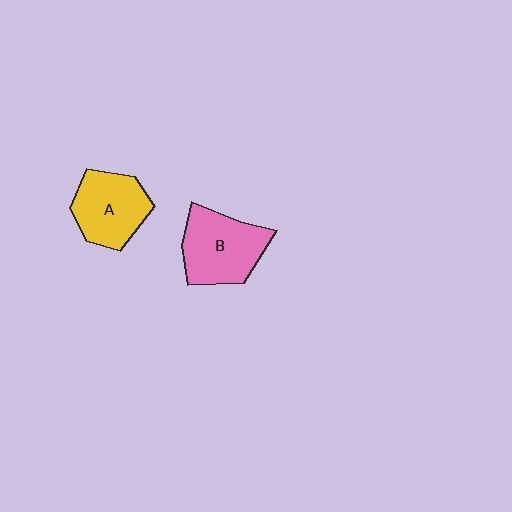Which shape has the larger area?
Shape B (pink).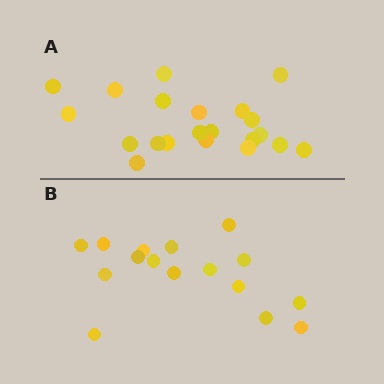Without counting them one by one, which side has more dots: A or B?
Region A (the top region) has more dots.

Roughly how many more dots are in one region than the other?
Region A has about 5 more dots than region B.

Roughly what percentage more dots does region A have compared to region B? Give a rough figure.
About 30% more.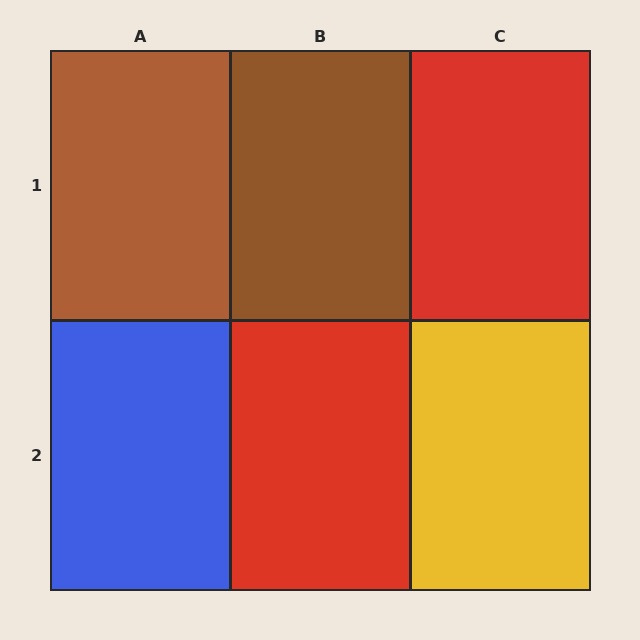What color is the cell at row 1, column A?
Brown.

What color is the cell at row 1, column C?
Red.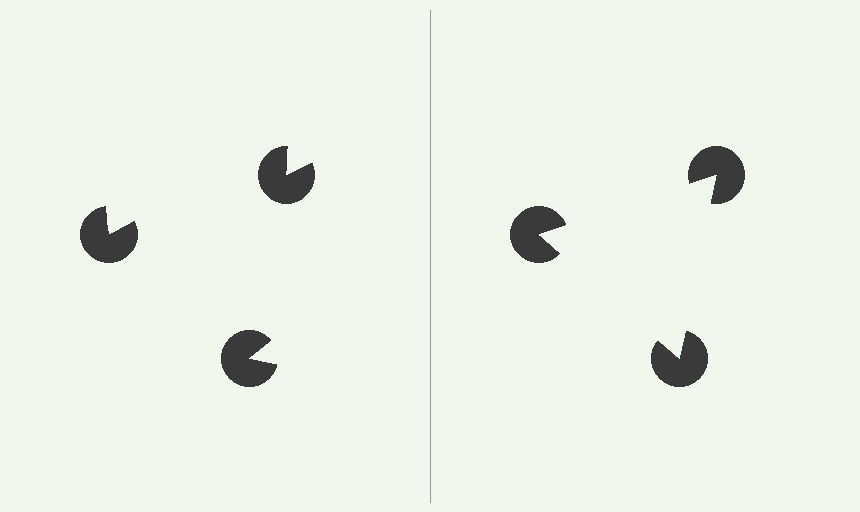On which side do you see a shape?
An illusory triangle appears on the right side. On the left side the wedge cuts are rotated, so no coherent shape forms.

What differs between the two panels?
The pac-man discs are positioned identically on both sides; only the wedge orientations differ. On the right they align to a triangle; on the left they are misaligned.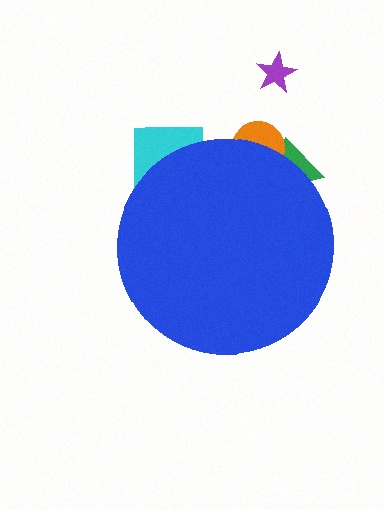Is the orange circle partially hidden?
Yes, the orange circle is partially hidden behind the blue circle.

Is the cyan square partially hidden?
Yes, the cyan square is partially hidden behind the blue circle.